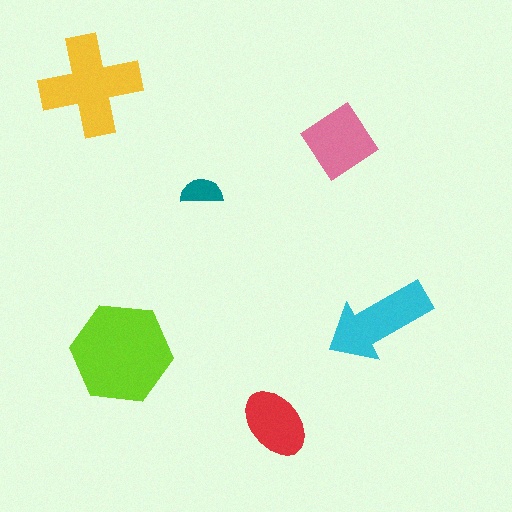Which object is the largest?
The lime hexagon.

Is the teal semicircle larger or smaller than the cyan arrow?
Smaller.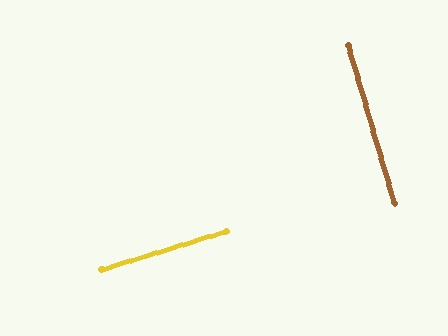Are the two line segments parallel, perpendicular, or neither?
Perpendicular — they meet at approximately 89°.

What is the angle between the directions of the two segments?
Approximately 89 degrees.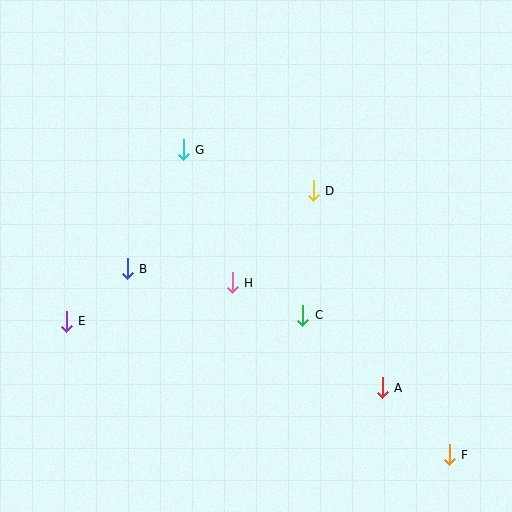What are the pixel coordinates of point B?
Point B is at (127, 269).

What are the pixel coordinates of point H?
Point H is at (232, 283).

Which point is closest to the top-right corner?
Point D is closest to the top-right corner.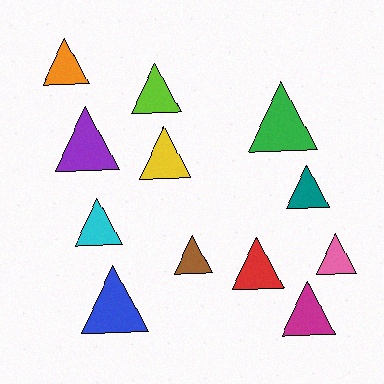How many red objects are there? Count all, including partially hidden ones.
There is 1 red object.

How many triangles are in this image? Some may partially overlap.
There are 12 triangles.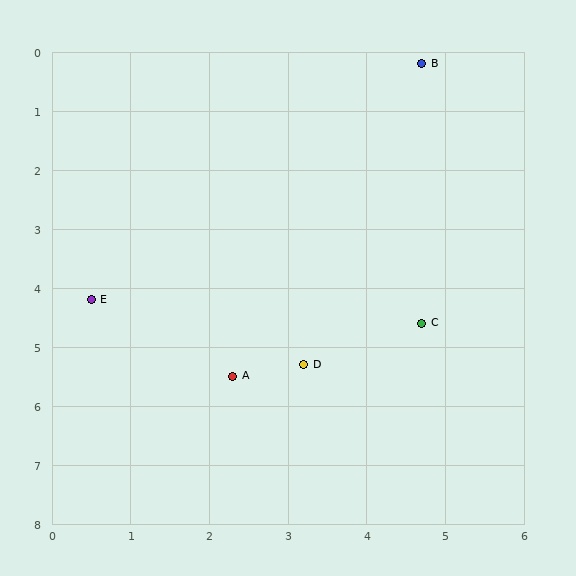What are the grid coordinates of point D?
Point D is at approximately (3.2, 5.3).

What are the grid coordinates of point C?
Point C is at approximately (4.7, 4.6).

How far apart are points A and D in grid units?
Points A and D are about 0.9 grid units apart.